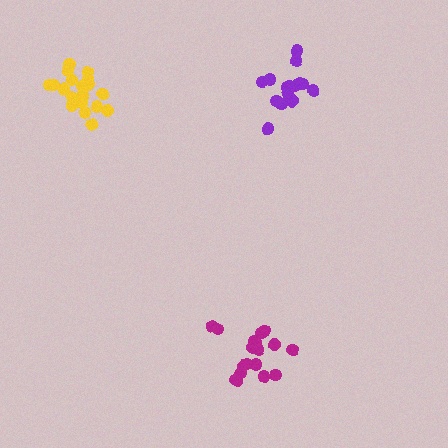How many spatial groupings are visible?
There are 3 spatial groupings.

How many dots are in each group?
Group 1: 18 dots, Group 2: 15 dots, Group 3: 20 dots (53 total).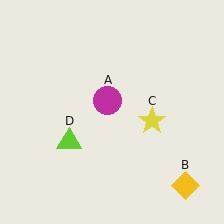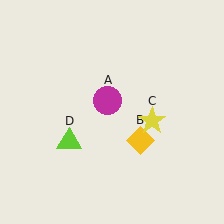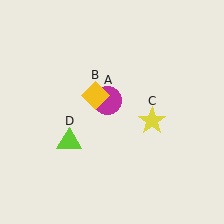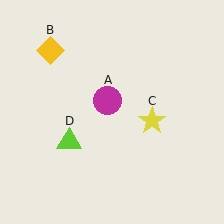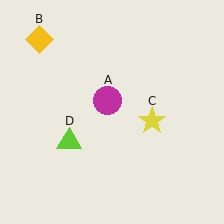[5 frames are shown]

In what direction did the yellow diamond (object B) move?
The yellow diamond (object B) moved up and to the left.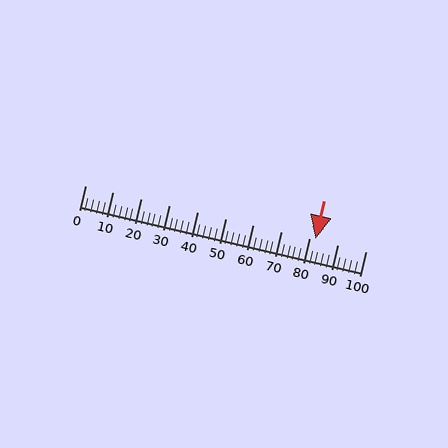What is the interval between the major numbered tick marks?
The major tick marks are spaced 10 units apart.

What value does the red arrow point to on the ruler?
The red arrow points to approximately 82.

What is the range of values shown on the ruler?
The ruler shows values from 0 to 100.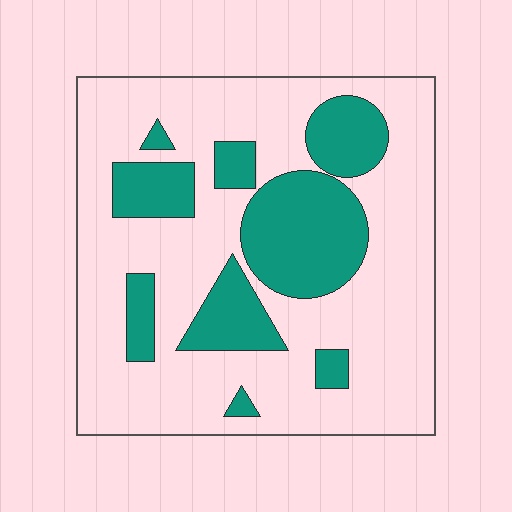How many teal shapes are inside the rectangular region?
9.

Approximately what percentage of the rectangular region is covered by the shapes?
Approximately 30%.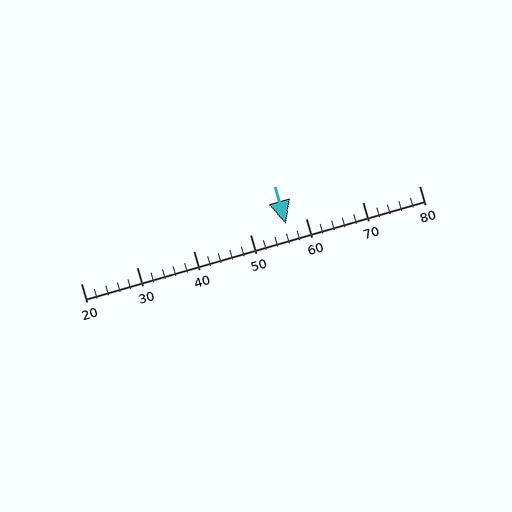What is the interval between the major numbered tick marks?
The major tick marks are spaced 10 units apart.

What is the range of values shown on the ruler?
The ruler shows values from 20 to 80.